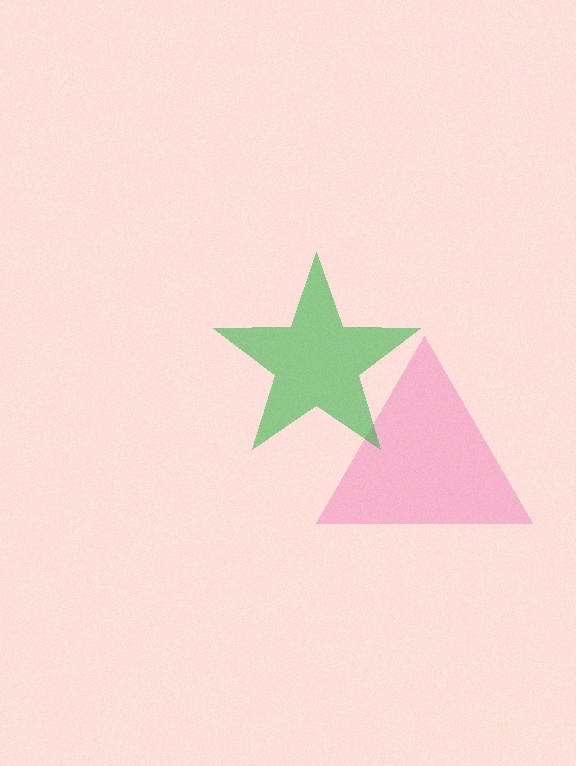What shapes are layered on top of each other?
The layered shapes are: a pink triangle, a green star.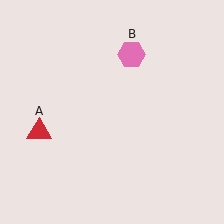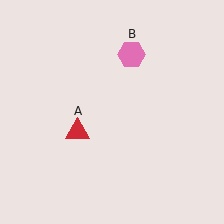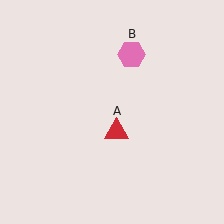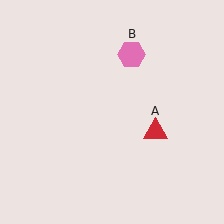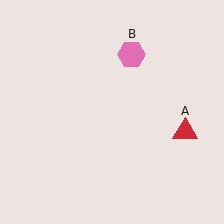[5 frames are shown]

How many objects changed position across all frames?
1 object changed position: red triangle (object A).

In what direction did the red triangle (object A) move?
The red triangle (object A) moved right.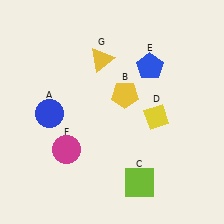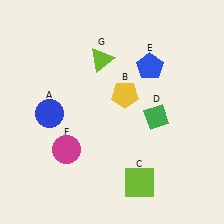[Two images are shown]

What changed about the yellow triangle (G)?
In Image 1, G is yellow. In Image 2, it changed to lime.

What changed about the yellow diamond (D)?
In Image 1, D is yellow. In Image 2, it changed to green.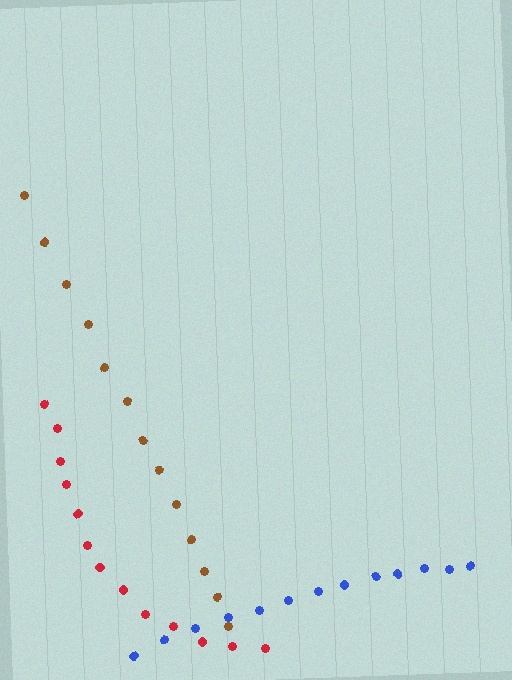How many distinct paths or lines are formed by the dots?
There are 3 distinct paths.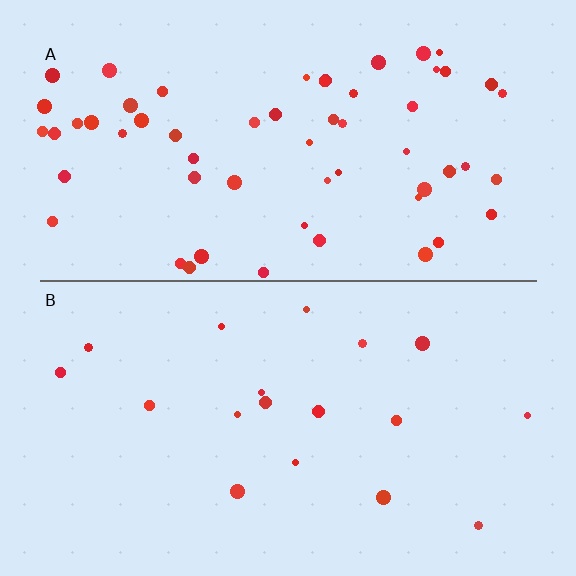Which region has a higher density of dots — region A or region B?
A (the top).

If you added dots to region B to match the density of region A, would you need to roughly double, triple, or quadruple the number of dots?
Approximately triple.